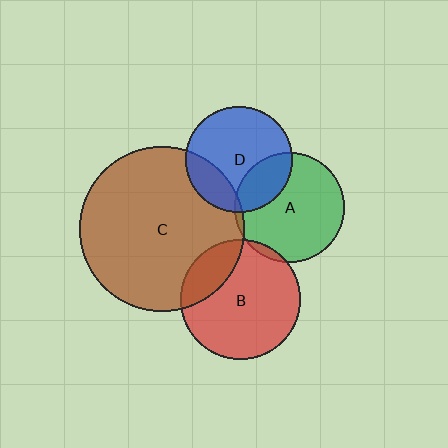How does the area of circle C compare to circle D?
Approximately 2.4 times.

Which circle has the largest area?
Circle C (brown).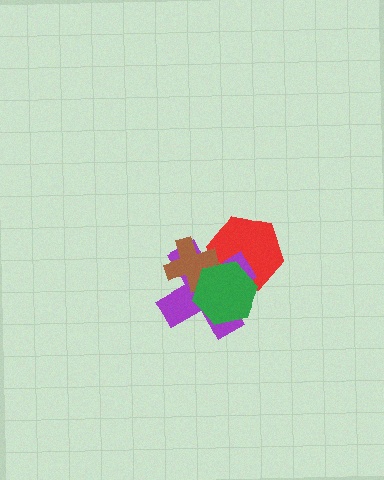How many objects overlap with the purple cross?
3 objects overlap with the purple cross.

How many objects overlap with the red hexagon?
3 objects overlap with the red hexagon.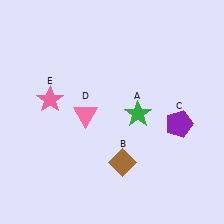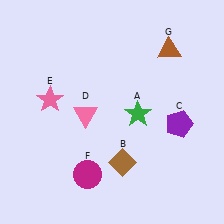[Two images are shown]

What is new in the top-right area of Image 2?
A brown triangle (G) was added in the top-right area of Image 2.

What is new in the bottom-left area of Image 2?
A magenta circle (F) was added in the bottom-left area of Image 2.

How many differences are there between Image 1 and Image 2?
There are 2 differences between the two images.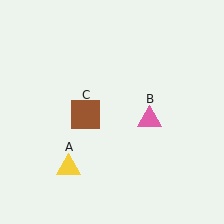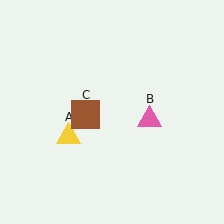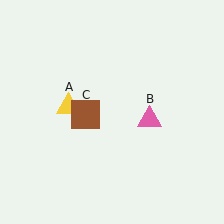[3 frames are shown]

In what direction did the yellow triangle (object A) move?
The yellow triangle (object A) moved up.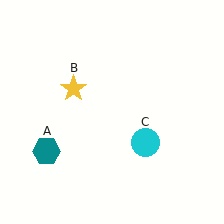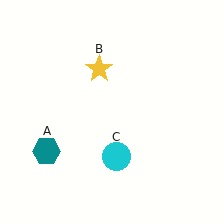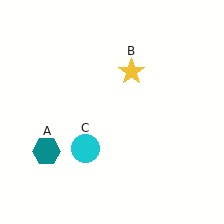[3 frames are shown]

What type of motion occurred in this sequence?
The yellow star (object B), cyan circle (object C) rotated clockwise around the center of the scene.